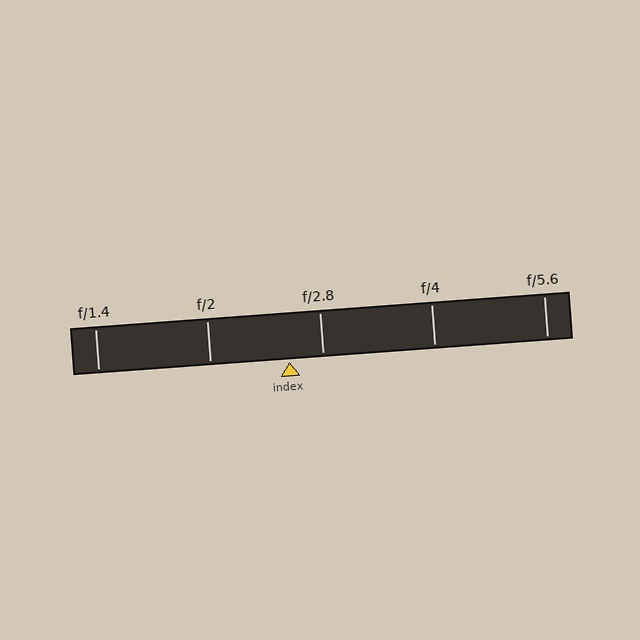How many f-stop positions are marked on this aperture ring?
There are 5 f-stop positions marked.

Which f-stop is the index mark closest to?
The index mark is closest to f/2.8.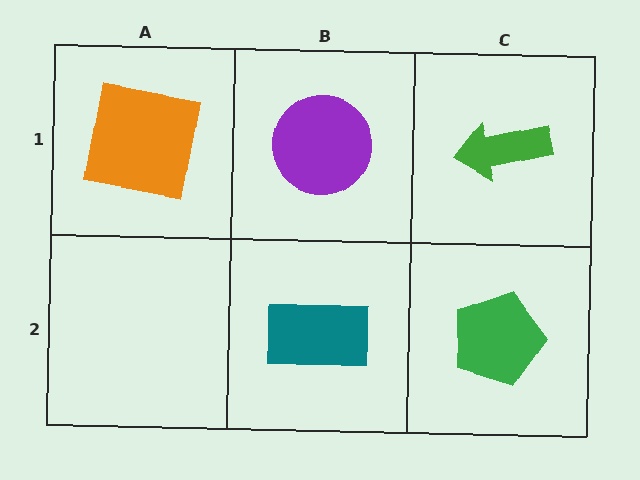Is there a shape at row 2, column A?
No, that cell is empty.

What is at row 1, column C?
A green arrow.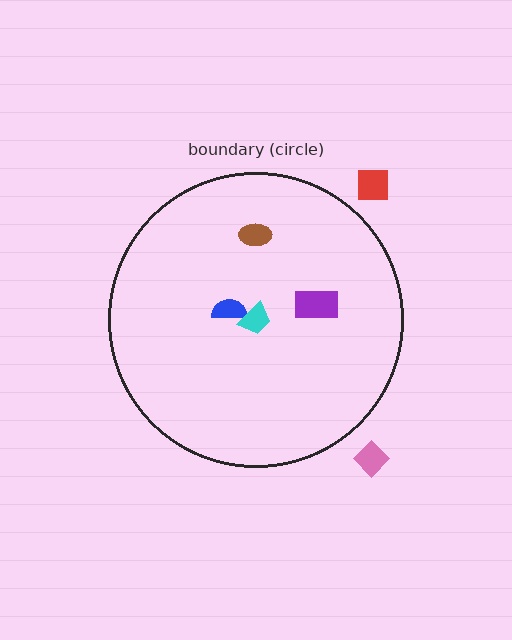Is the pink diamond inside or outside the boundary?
Outside.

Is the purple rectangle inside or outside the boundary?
Inside.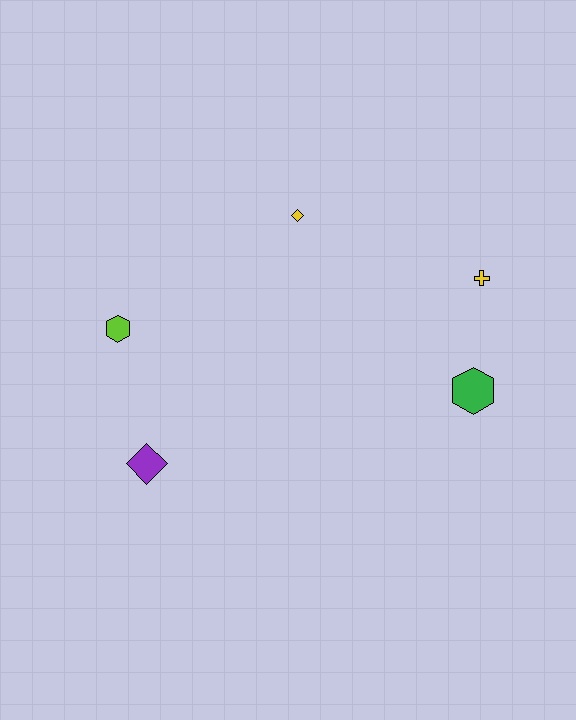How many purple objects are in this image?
There is 1 purple object.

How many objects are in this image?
There are 5 objects.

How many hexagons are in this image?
There are 2 hexagons.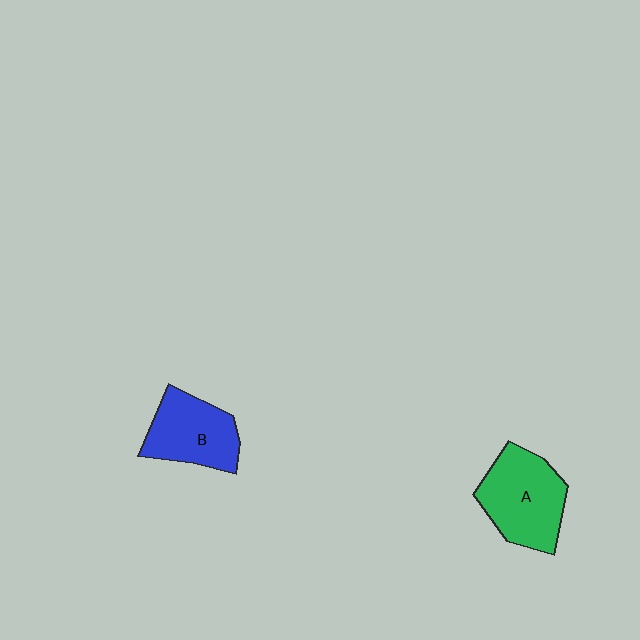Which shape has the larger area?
Shape A (green).